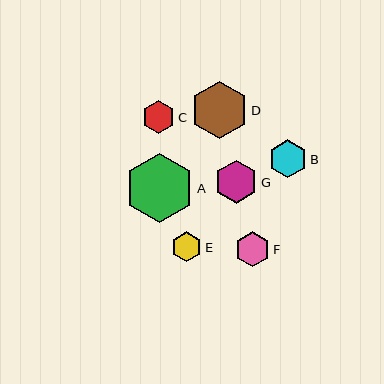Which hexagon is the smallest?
Hexagon E is the smallest with a size of approximately 30 pixels.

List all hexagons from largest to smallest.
From largest to smallest: A, D, G, B, F, C, E.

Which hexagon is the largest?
Hexagon A is the largest with a size of approximately 70 pixels.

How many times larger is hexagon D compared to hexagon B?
Hexagon D is approximately 1.5 times the size of hexagon B.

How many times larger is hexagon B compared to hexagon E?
Hexagon B is approximately 1.3 times the size of hexagon E.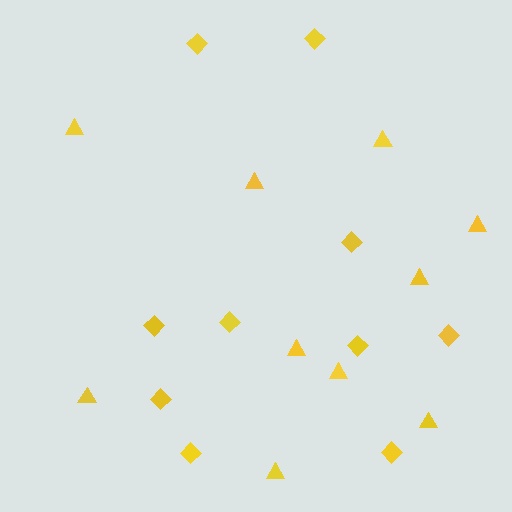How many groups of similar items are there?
There are 2 groups: one group of triangles (10) and one group of diamonds (10).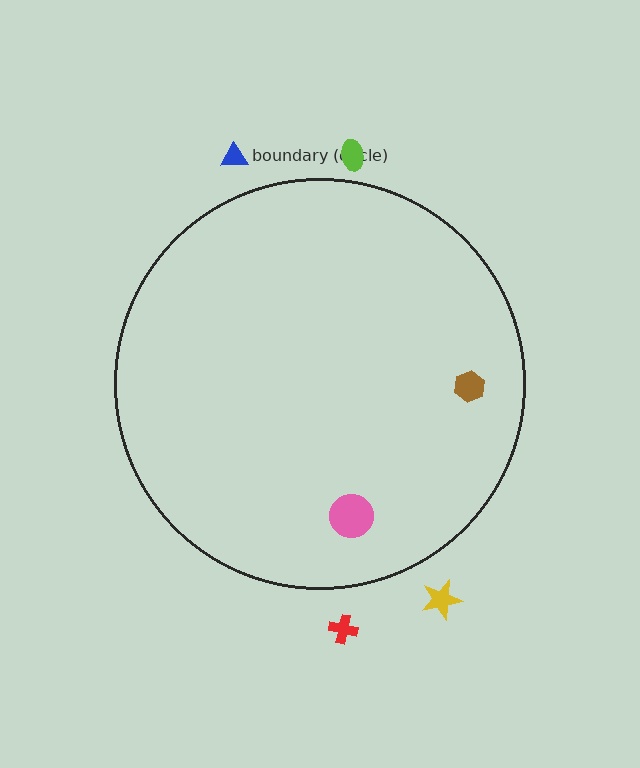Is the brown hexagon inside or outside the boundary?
Inside.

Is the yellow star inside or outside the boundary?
Outside.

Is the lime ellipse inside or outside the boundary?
Outside.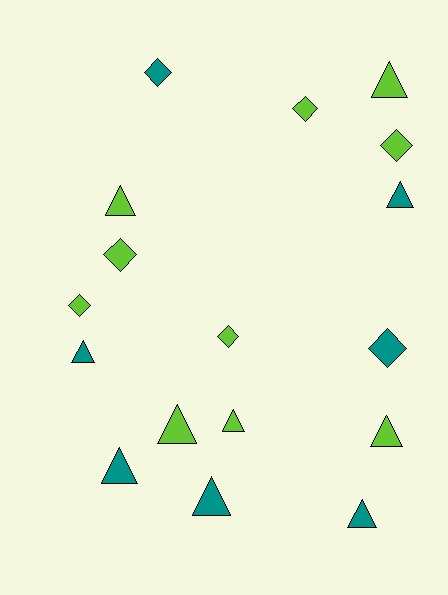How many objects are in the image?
There are 17 objects.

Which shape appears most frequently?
Triangle, with 10 objects.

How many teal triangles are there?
There are 5 teal triangles.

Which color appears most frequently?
Lime, with 10 objects.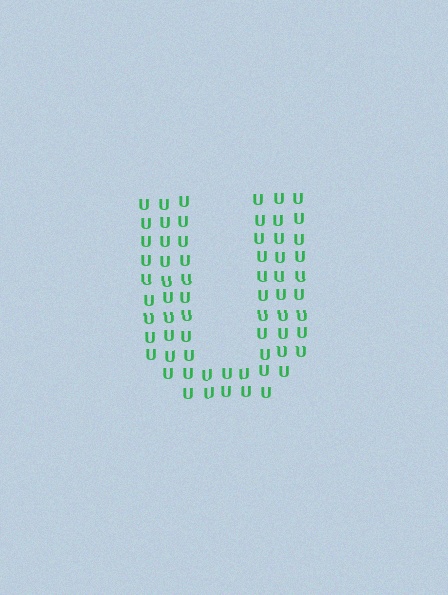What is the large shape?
The large shape is the letter U.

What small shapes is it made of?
It is made of small letter U's.